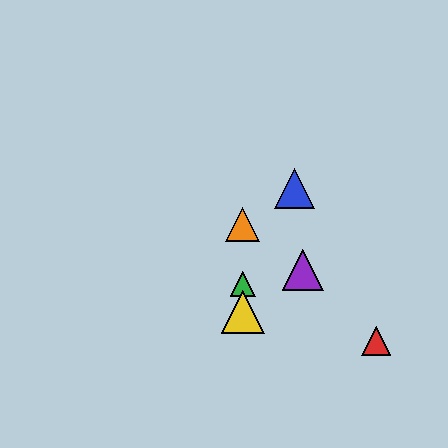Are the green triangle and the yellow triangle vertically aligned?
Yes, both are at x≈243.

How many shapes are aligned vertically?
3 shapes (the green triangle, the yellow triangle, the orange triangle) are aligned vertically.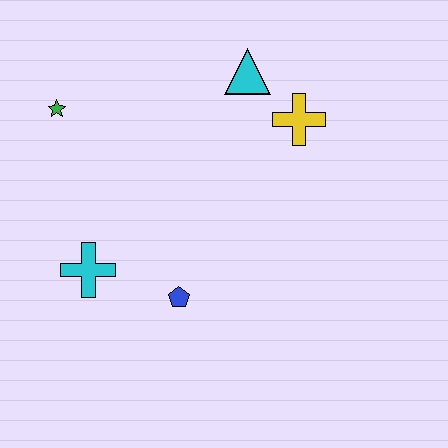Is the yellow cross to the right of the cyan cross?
Yes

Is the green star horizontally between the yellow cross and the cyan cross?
No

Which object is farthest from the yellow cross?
The cyan cross is farthest from the yellow cross.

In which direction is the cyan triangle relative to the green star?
The cyan triangle is to the right of the green star.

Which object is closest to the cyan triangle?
The yellow cross is closest to the cyan triangle.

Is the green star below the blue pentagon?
No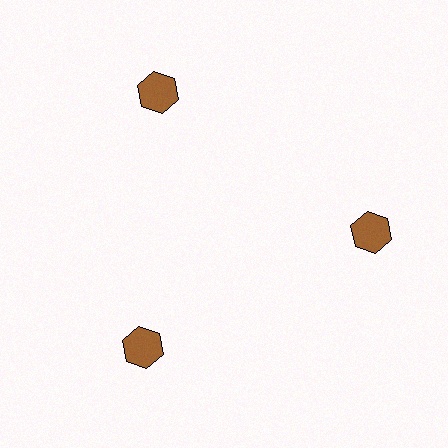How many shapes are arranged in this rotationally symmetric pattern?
There are 3 shapes, arranged in 3 groups of 1.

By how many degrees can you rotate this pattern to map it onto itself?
The pattern maps onto itself every 120 degrees of rotation.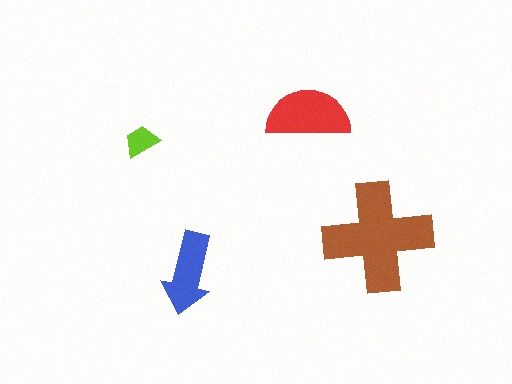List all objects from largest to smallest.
The brown cross, the red semicircle, the blue arrow, the lime trapezoid.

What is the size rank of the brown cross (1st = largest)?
1st.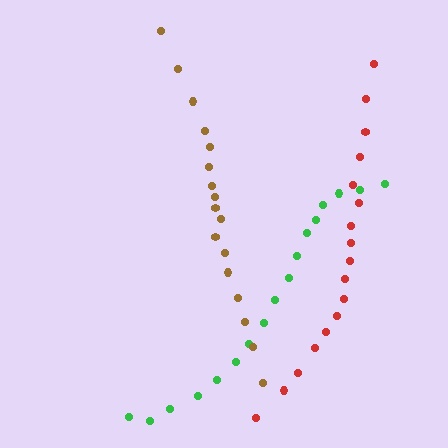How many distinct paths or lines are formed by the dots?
There are 3 distinct paths.